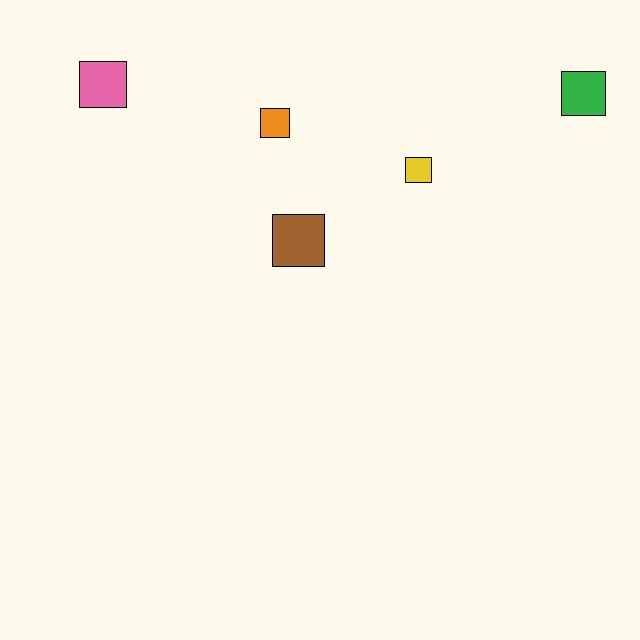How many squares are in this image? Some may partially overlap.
There are 5 squares.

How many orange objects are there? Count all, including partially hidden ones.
There is 1 orange object.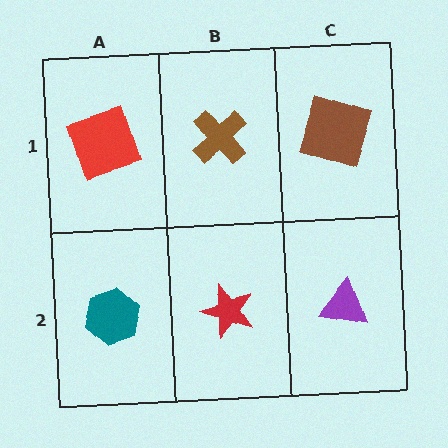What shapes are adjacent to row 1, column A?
A teal hexagon (row 2, column A), a brown cross (row 1, column B).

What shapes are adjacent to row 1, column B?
A red star (row 2, column B), a red square (row 1, column A), a brown square (row 1, column C).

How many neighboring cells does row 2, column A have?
2.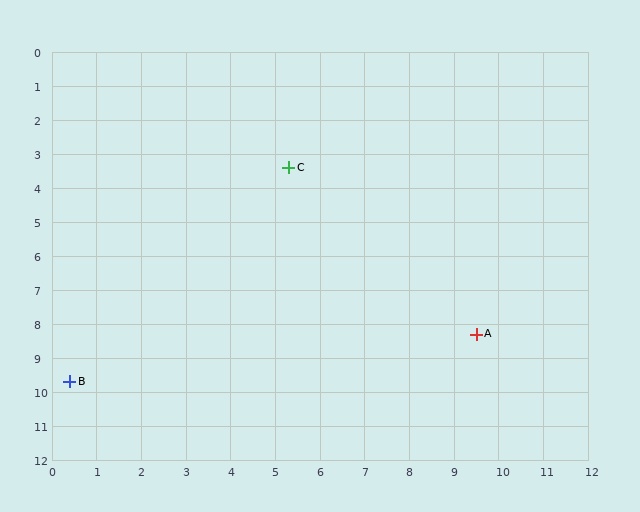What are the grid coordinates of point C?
Point C is at approximately (5.3, 3.4).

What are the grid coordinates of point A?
Point A is at approximately (9.5, 8.3).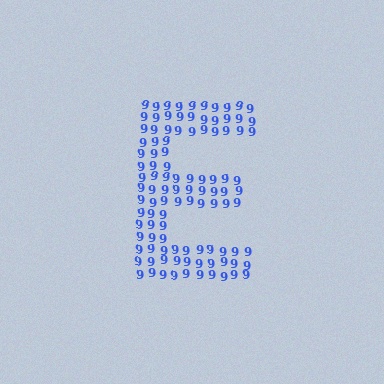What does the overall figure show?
The overall figure shows the letter E.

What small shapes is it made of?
It is made of small digit 9's.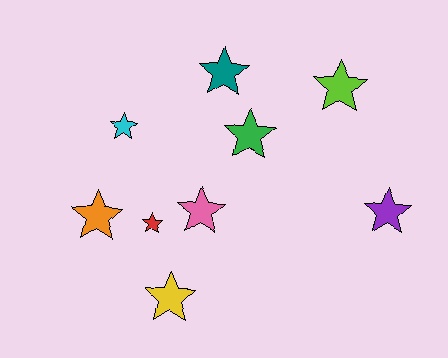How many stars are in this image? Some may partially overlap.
There are 9 stars.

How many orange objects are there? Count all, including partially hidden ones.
There is 1 orange object.